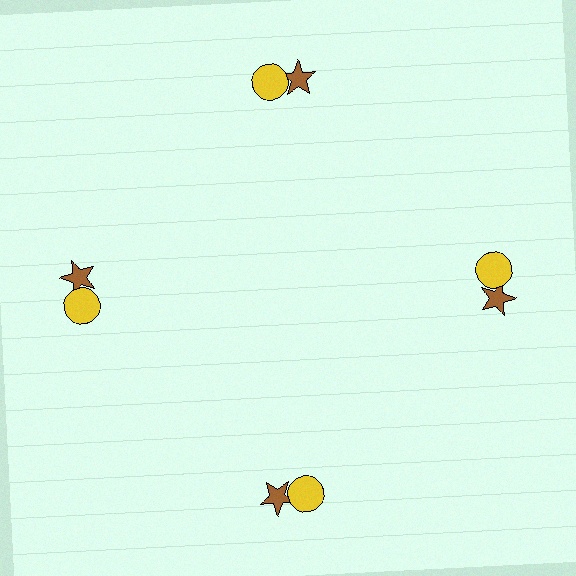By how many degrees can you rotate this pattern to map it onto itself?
The pattern maps onto itself every 90 degrees of rotation.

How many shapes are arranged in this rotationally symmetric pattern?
There are 8 shapes, arranged in 4 groups of 2.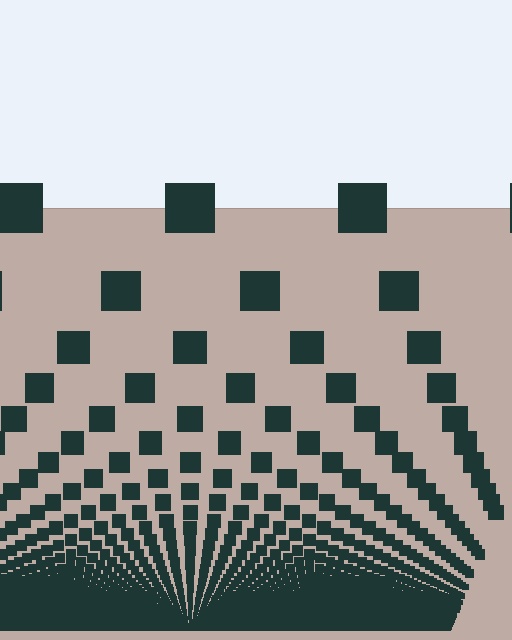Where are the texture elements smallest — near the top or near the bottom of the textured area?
Near the bottom.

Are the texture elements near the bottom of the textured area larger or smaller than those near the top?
Smaller. The gradient is inverted — elements near the bottom are smaller and denser.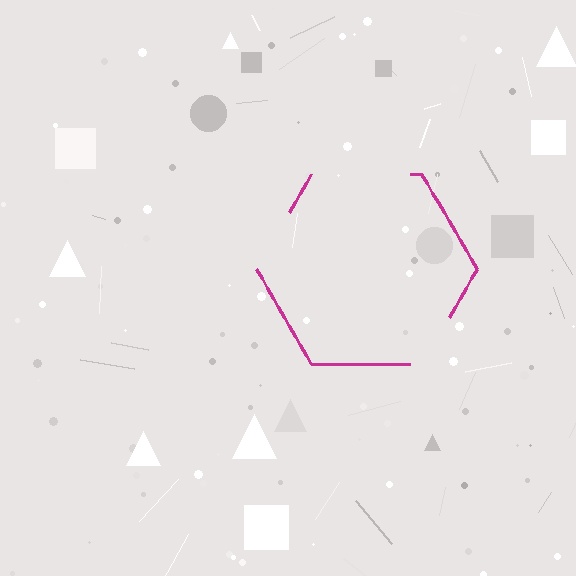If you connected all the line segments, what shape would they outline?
They would outline a hexagon.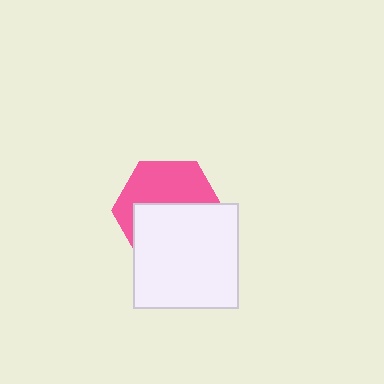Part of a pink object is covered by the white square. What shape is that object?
It is a hexagon.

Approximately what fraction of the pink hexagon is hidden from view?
Roughly 52% of the pink hexagon is hidden behind the white square.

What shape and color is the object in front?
The object in front is a white square.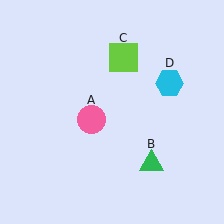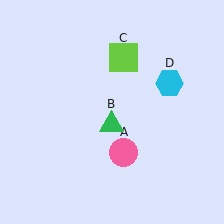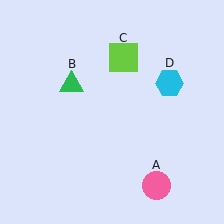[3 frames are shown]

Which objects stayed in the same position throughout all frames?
Lime square (object C) and cyan hexagon (object D) remained stationary.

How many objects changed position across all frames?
2 objects changed position: pink circle (object A), green triangle (object B).